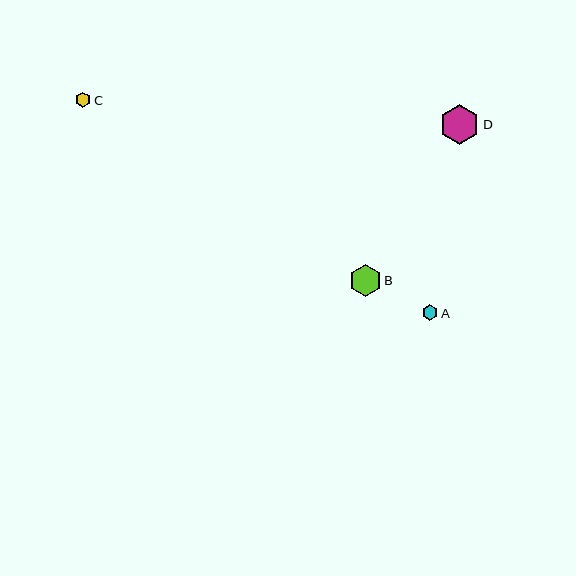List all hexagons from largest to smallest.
From largest to smallest: D, B, A, C.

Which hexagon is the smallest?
Hexagon C is the smallest with a size of approximately 15 pixels.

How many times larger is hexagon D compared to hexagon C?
Hexagon D is approximately 2.6 times the size of hexagon C.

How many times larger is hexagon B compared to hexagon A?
Hexagon B is approximately 2.0 times the size of hexagon A.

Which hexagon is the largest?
Hexagon D is the largest with a size of approximately 40 pixels.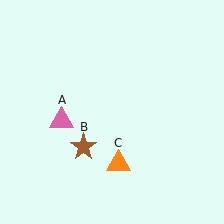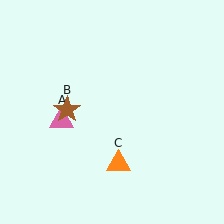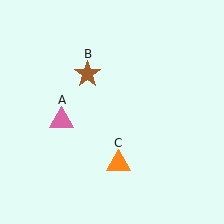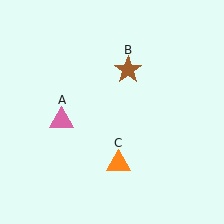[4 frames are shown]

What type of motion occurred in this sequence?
The brown star (object B) rotated clockwise around the center of the scene.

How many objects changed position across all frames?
1 object changed position: brown star (object B).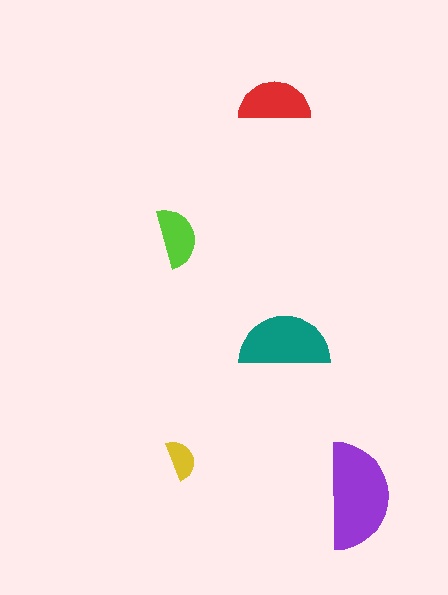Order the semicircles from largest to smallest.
the purple one, the teal one, the red one, the lime one, the yellow one.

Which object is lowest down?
The purple semicircle is bottommost.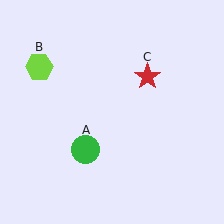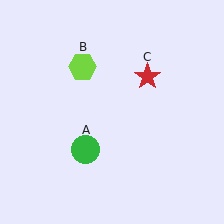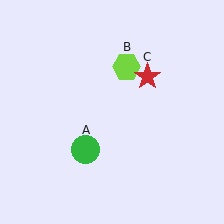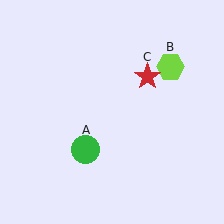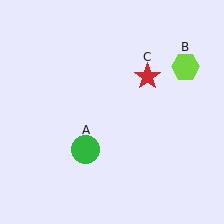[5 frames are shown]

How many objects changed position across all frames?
1 object changed position: lime hexagon (object B).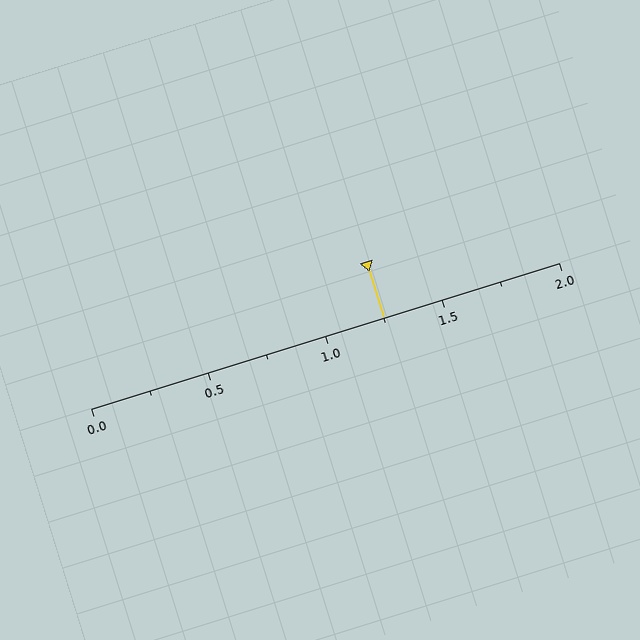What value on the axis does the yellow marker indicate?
The marker indicates approximately 1.25.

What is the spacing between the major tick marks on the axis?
The major ticks are spaced 0.5 apart.